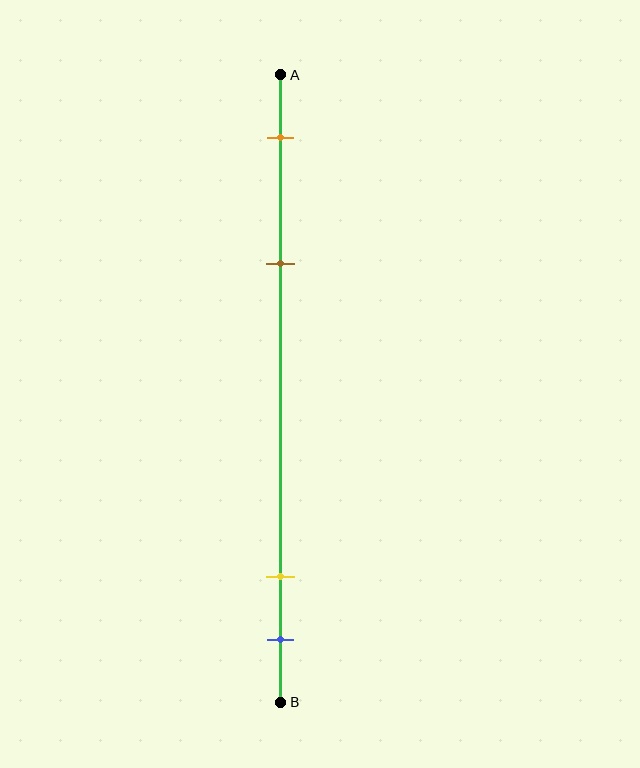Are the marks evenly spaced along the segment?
No, the marks are not evenly spaced.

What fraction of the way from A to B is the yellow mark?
The yellow mark is approximately 80% (0.8) of the way from A to B.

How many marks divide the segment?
There are 4 marks dividing the segment.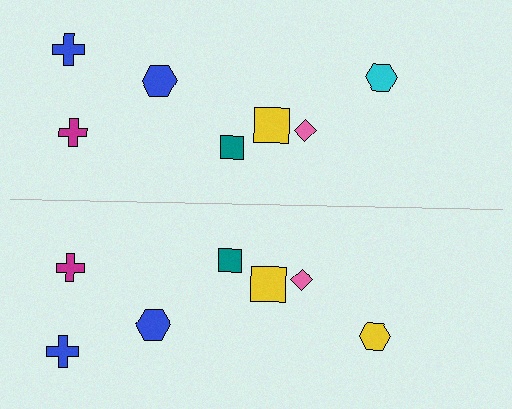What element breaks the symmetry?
The yellow hexagon on the bottom side breaks the symmetry — its mirror counterpart is cyan.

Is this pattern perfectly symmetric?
No, the pattern is not perfectly symmetric. The yellow hexagon on the bottom side breaks the symmetry — its mirror counterpart is cyan.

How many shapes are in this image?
There are 14 shapes in this image.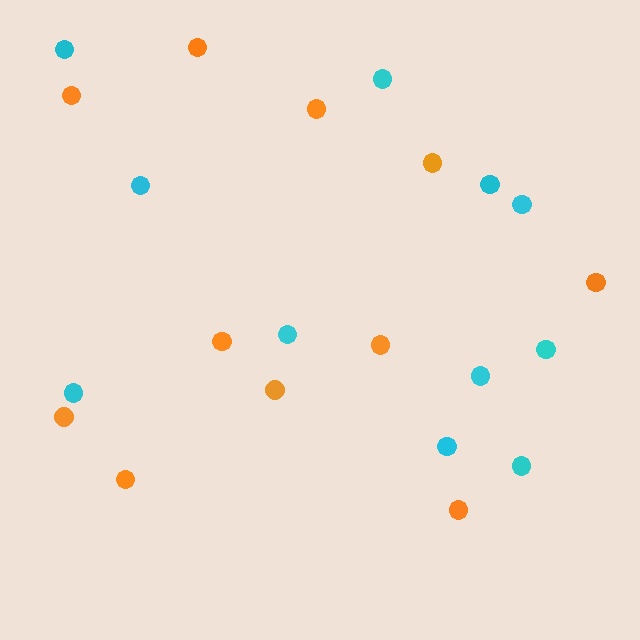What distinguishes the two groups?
There are 2 groups: one group of cyan circles (11) and one group of orange circles (11).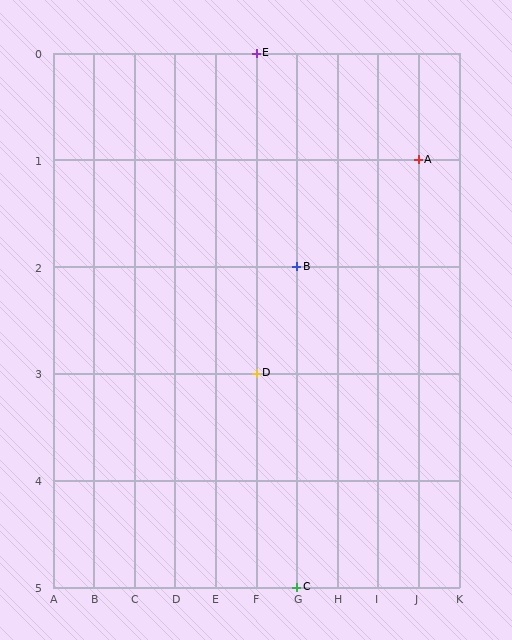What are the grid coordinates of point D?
Point D is at grid coordinates (F, 3).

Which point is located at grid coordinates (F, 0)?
Point E is at (F, 0).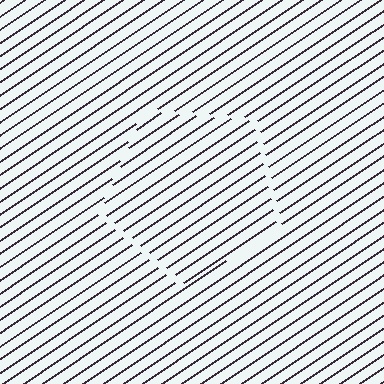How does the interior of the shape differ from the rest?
The interior of the shape contains the same grating, shifted by half a period — the contour is defined by the phase discontinuity where line-ends from the inner and outer gratings abut.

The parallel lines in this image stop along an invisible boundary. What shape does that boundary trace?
An illusory pentagon. The interior of the shape contains the same grating, shifted by half a period — the contour is defined by the phase discontinuity where line-ends from the inner and outer gratings abut.